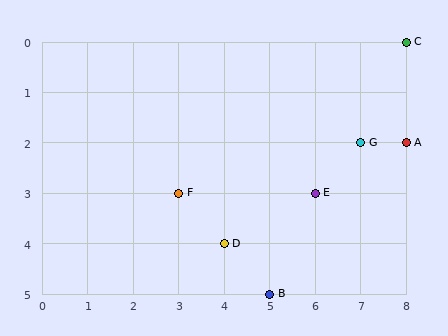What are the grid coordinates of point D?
Point D is at grid coordinates (4, 4).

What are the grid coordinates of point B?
Point B is at grid coordinates (5, 5).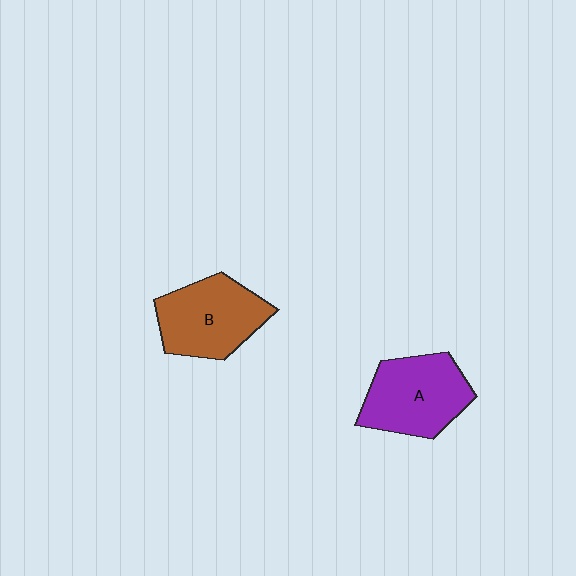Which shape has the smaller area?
Shape B (brown).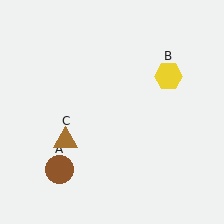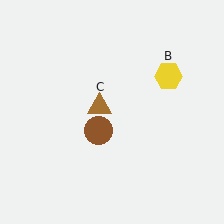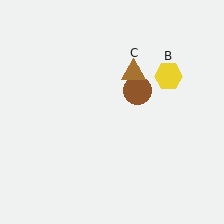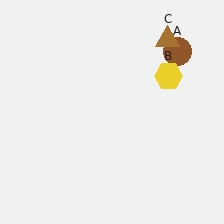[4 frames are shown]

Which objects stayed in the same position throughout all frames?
Yellow hexagon (object B) remained stationary.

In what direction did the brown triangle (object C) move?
The brown triangle (object C) moved up and to the right.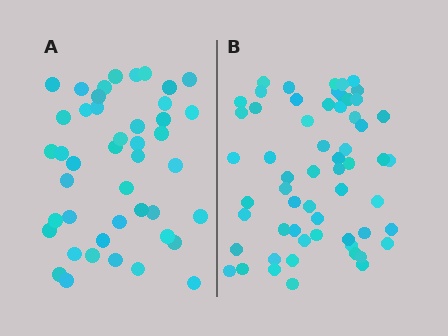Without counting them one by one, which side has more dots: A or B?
Region B (the right region) has more dots.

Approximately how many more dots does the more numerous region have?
Region B has approximately 15 more dots than region A.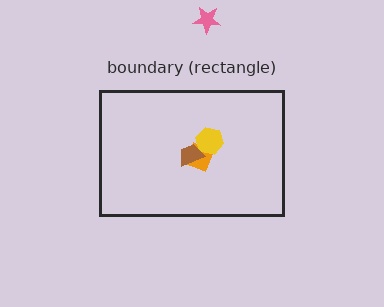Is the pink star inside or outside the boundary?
Outside.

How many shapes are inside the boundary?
3 inside, 1 outside.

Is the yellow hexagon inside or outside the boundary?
Inside.